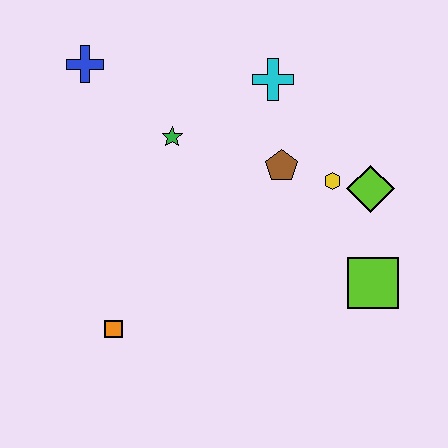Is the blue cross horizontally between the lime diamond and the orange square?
No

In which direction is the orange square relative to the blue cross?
The orange square is below the blue cross.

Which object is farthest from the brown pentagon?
The orange square is farthest from the brown pentagon.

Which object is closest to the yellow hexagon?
The lime diamond is closest to the yellow hexagon.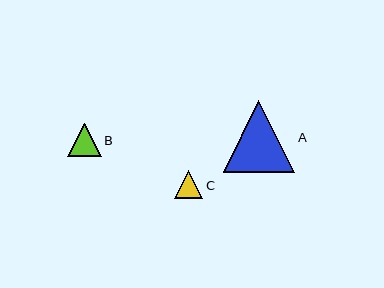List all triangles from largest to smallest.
From largest to smallest: A, B, C.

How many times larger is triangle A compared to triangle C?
Triangle A is approximately 2.5 times the size of triangle C.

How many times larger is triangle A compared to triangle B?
Triangle A is approximately 2.1 times the size of triangle B.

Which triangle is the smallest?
Triangle C is the smallest with a size of approximately 28 pixels.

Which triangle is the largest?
Triangle A is the largest with a size of approximately 72 pixels.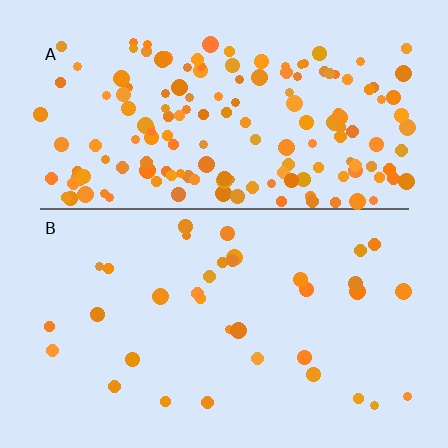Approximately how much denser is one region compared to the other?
Approximately 4.4× — region A over region B.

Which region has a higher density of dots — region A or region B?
A (the top).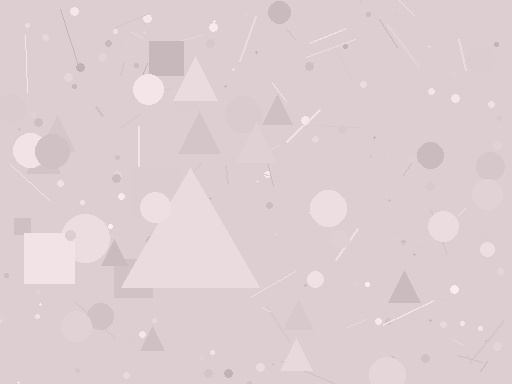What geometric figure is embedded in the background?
A triangle is embedded in the background.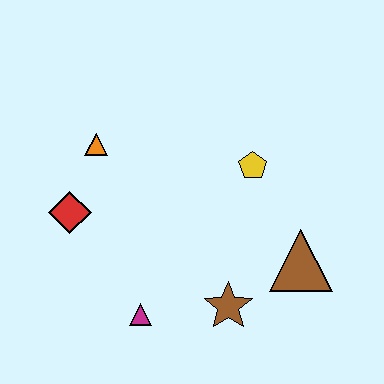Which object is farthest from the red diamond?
The brown triangle is farthest from the red diamond.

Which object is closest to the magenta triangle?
The brown star is closest to the magenta triangle.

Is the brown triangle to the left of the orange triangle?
No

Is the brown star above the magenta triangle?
Yes